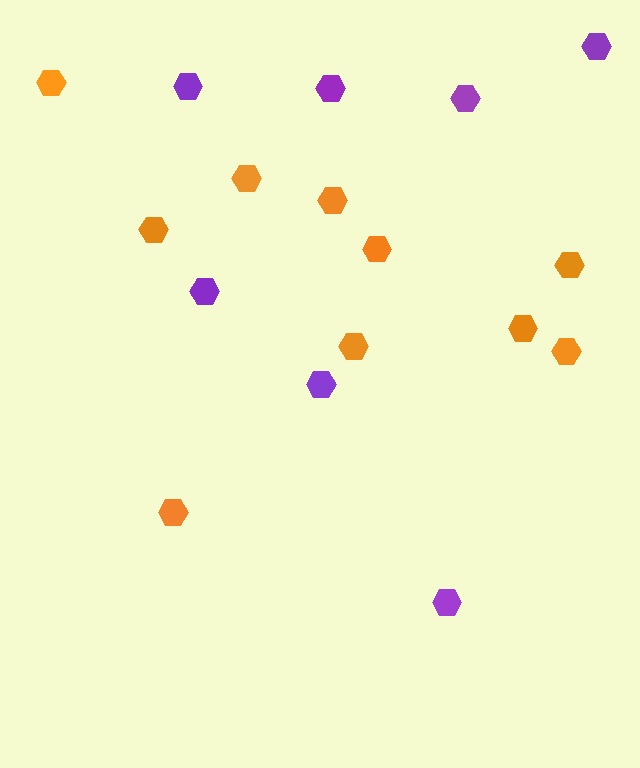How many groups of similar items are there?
There are 2 groups: one group of orange hexagons (10) and one group of purple hexagons (7).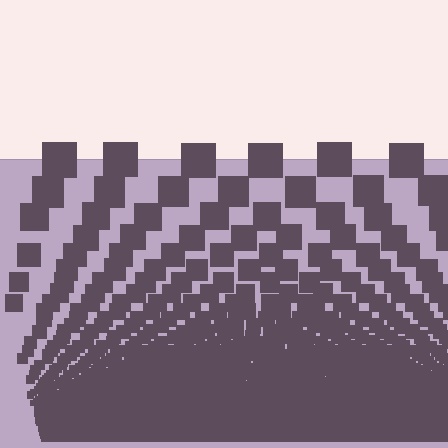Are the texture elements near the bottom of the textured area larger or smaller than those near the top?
Smaller. The gradient is inverted — elements near the bottom are smaller and denser.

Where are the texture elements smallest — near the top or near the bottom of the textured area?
Near the bottom.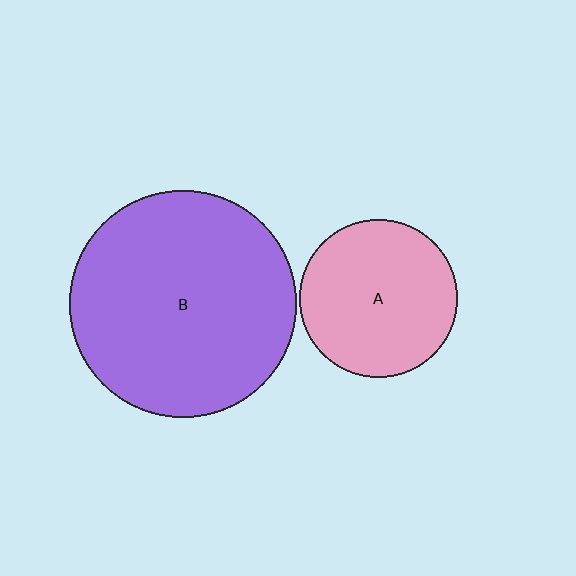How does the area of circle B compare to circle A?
Approximately 2.1 times.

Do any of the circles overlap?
No, none of the circles overlap.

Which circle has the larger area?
Circle B (purple).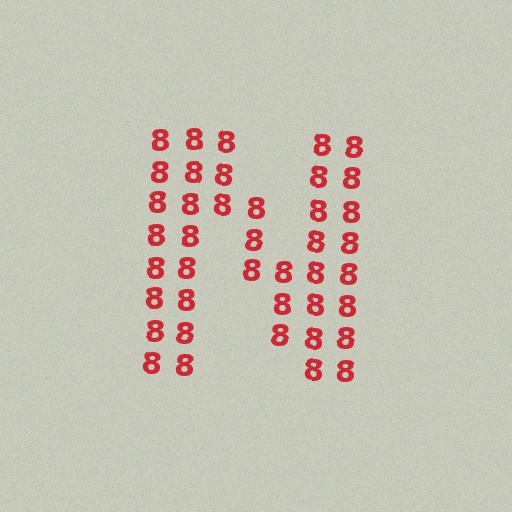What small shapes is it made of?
It is made of small digit 8's.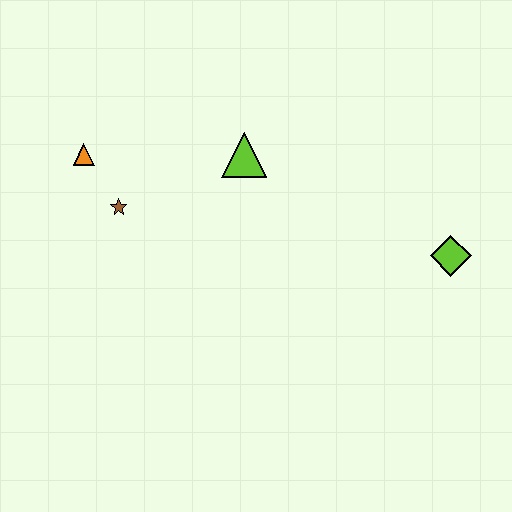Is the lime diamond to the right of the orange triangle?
Yes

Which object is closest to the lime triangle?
The brown star is closest to the lime triangle.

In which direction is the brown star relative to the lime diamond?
The brown star is to the left of the lime diamond.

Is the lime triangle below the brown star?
No